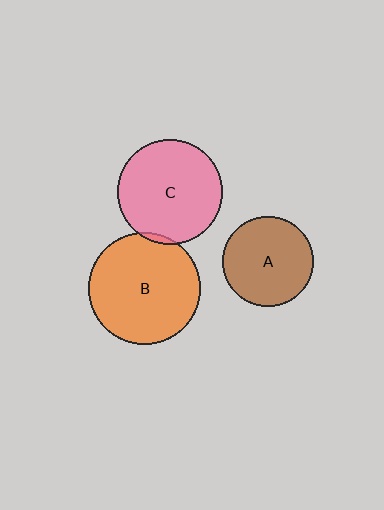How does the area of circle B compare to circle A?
Approximately 1.5 times.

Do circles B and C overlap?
Yes.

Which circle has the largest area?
Circle B (orange).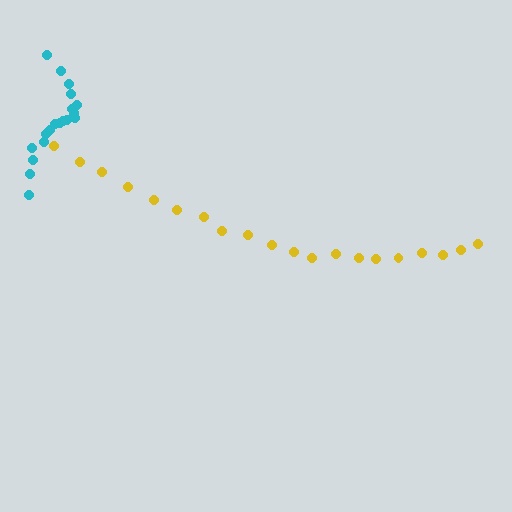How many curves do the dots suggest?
There are 2 distinct paths.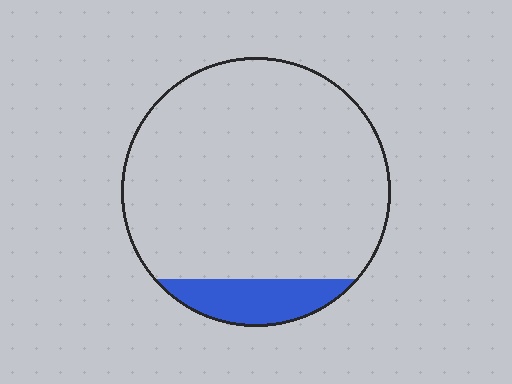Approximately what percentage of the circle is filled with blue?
Approximately 10%.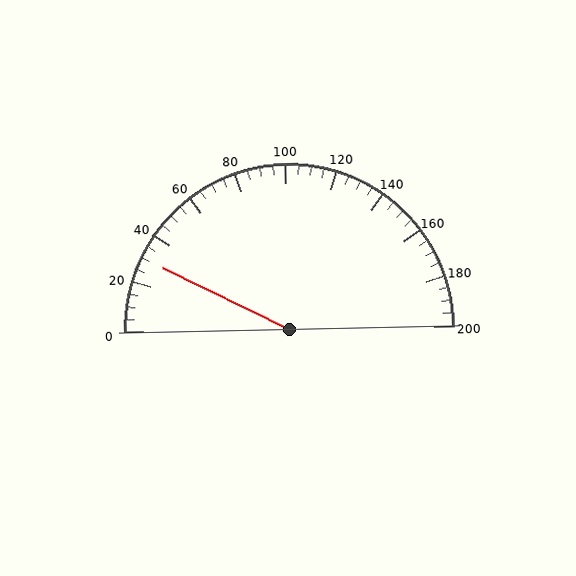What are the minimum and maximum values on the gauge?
The gauge ranges from 0 to 200.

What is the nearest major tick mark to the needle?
The nearest major tick mark is 40.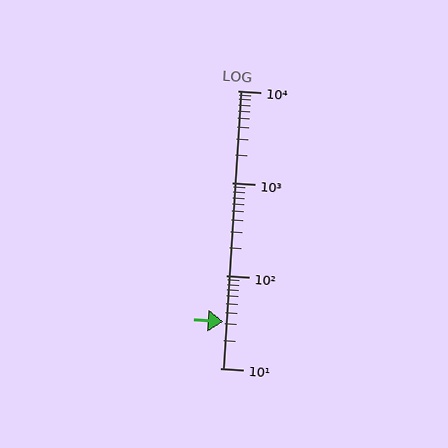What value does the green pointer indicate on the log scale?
The pointer indicates approximately 32.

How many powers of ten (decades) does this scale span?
The scale spans 3 decades, from 10 to 10000.